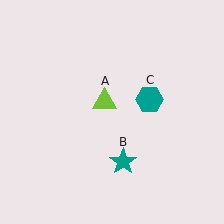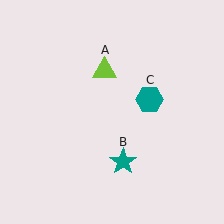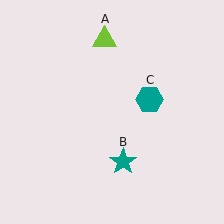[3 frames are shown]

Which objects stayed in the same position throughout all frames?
Teal star (object B) and teal hexagon (object C) remained stationary.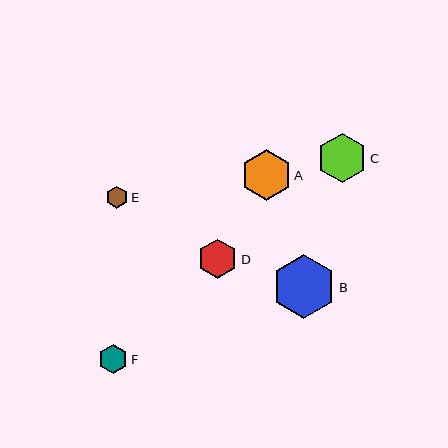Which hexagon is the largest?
Hexagon B is the largest with a size of approximately 64 pixels.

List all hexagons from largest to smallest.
From largest to smallest: B, A, C, D, F, E.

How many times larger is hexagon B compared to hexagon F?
Hexagon B is approximately 2.2 times the size of hexagon F.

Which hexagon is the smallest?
Hexagon E is the smallest with a size of approximately 22 pixels.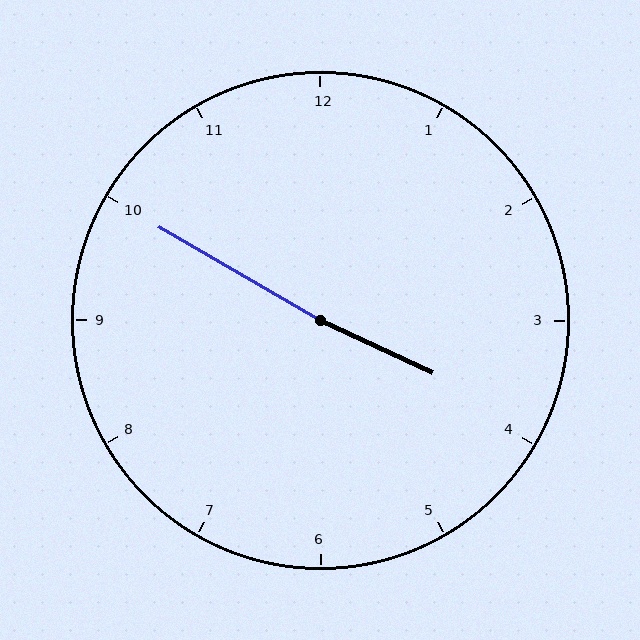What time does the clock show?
3:50.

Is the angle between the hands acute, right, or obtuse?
It is obtuse.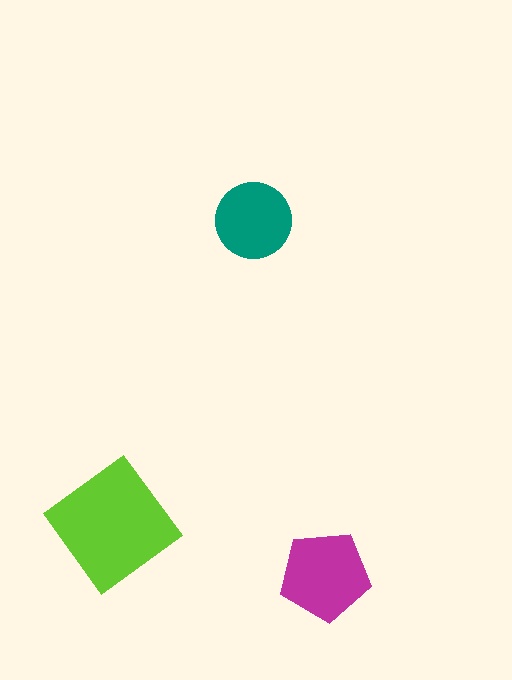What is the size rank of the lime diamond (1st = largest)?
1st.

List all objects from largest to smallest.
The lime diamond, the magenta pentagon, the teal circle.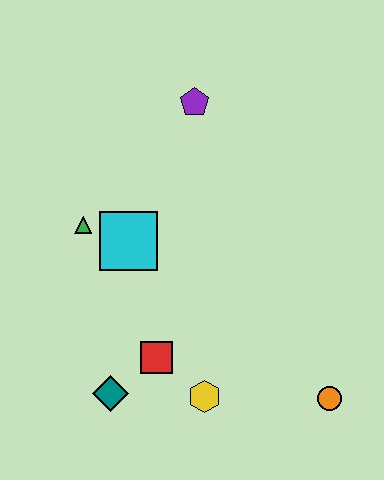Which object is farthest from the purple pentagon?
The orange circle is farthest from the purple pentagon.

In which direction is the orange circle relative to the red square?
The orange circle is to the right of the red square.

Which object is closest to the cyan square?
The green triangle is closest to the cyan square.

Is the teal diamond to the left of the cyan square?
Yes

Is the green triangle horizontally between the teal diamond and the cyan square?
No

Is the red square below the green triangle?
Yes